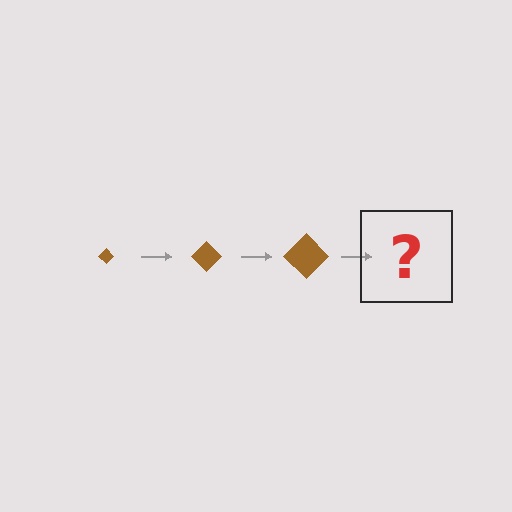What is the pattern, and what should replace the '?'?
The pattern is that the diamond gets progressively larger each step. The '?' should be a brown diamond, larger than the previous one.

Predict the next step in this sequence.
The next step is a brown diamond, larger than the previous one.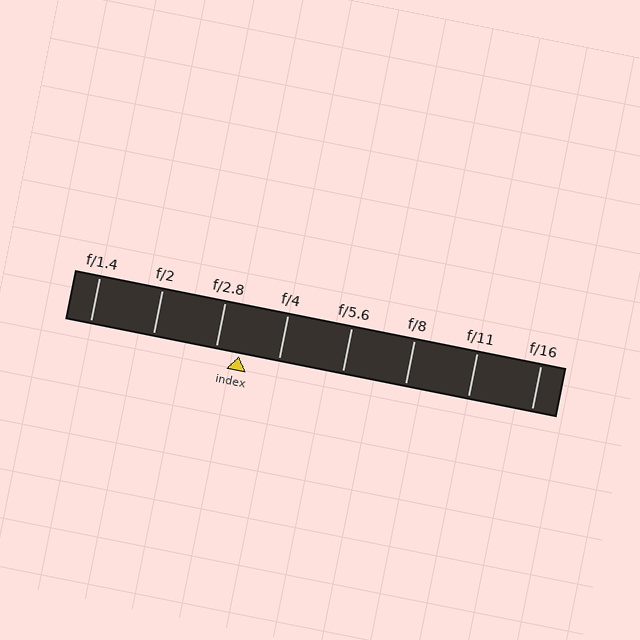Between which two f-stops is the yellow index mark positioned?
The index mark is between f/2.8 and f/4.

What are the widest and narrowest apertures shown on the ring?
The widest aperture shown is f/1.4 and the narrowest is f/16.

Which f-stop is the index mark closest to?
The index mark is closest to f/2.8.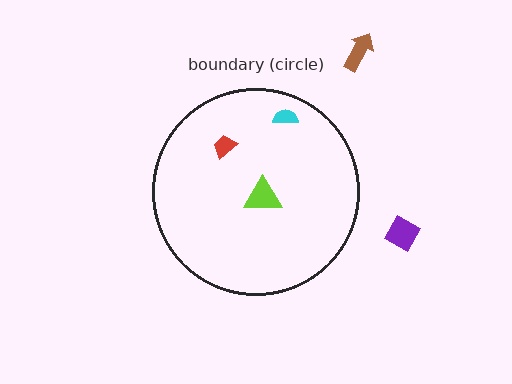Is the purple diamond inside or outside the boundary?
Outside.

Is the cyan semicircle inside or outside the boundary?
Inside.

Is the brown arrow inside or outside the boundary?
Outside.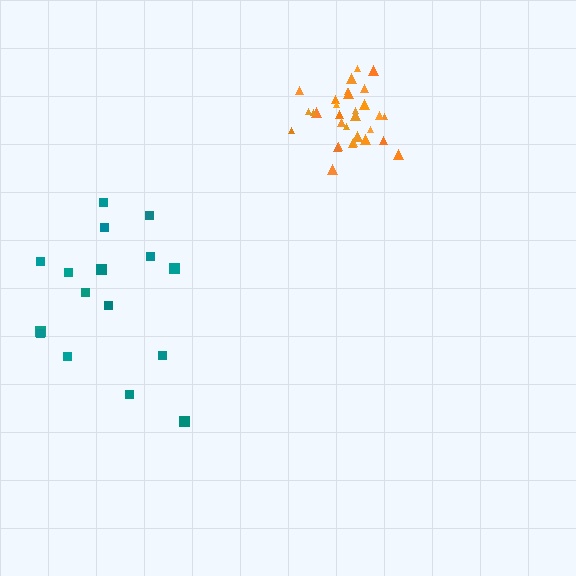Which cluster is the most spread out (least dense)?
Teal.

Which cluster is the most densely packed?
Orange.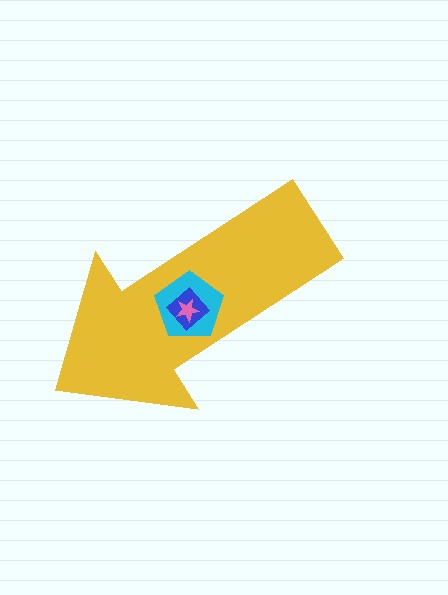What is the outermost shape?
The yellow arrow.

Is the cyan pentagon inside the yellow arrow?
Yes.